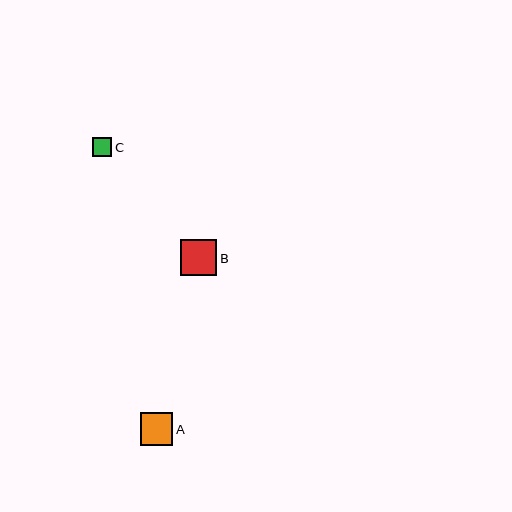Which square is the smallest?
Square C is the smallest with a size of approximately 19 pixels.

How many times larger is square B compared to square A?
Square B is approximately 1.1 times the size of square A.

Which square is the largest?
Square B is the largest with a size of approximately 37 pixels.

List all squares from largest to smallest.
From largest to smallest: B, A, C.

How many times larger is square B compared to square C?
Square B is approximately 1.9 times the size of square C.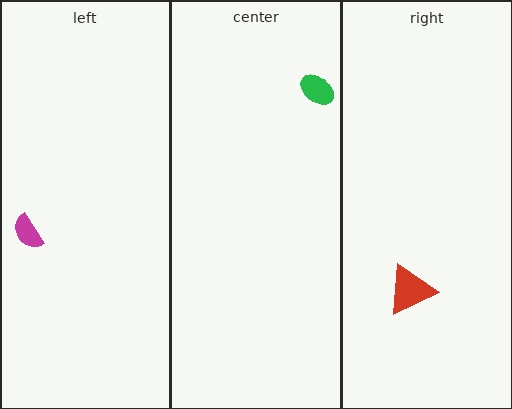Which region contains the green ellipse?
The center region.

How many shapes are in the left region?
1.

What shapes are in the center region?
The green ellipse.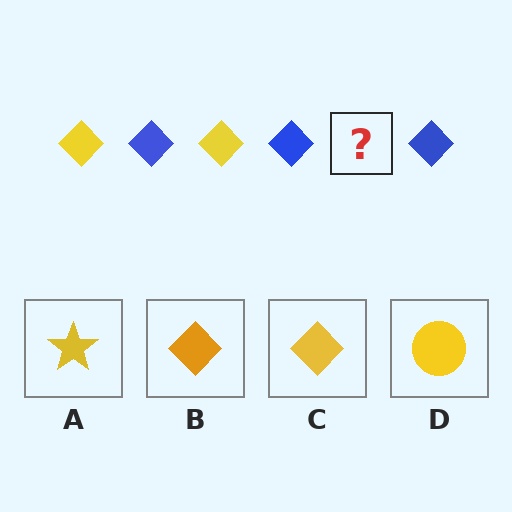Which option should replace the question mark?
Option C.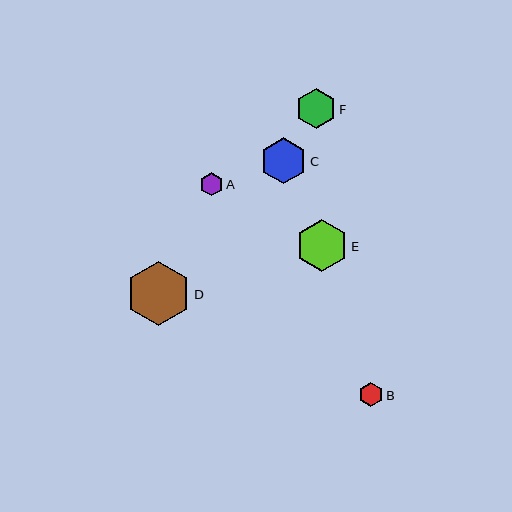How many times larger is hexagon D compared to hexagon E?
Hexagon D is approximately 1.2 times the size of hexagon E.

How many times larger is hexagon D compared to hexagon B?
Hexagon D is approximately 2.6 times the size of hexagon B.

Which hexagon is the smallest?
Hexagon A is the smallest with a size of approximately 23 pixels.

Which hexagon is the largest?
Hexagon D is the largest with a size of approximately 64 pixels.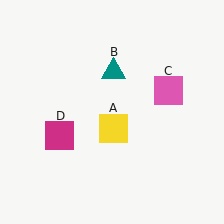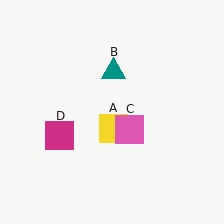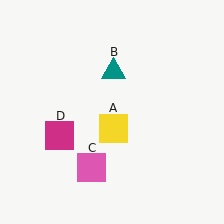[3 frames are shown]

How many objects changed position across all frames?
1 object changed position: pink square (object C).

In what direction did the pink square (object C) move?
The pink square (object C) moved down and to the left.